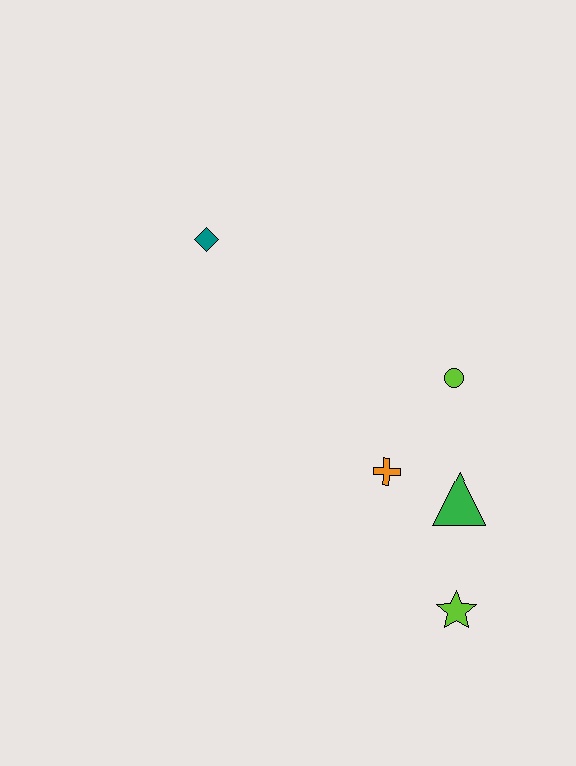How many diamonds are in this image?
There is 1 diamond.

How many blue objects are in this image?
There are no blue objects.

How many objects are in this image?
There are 5 objects.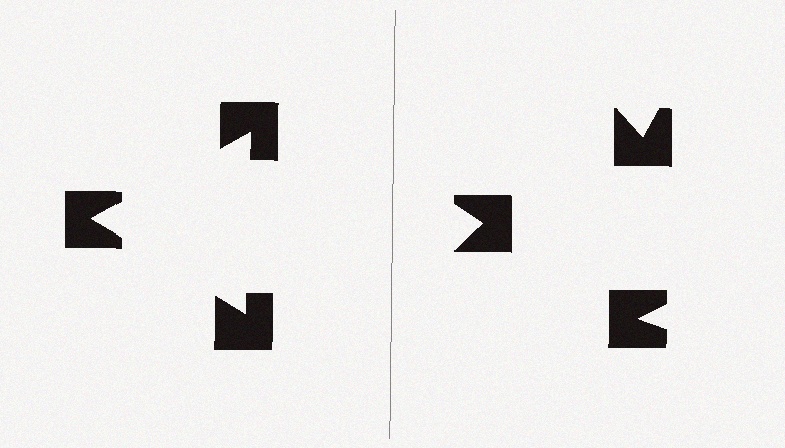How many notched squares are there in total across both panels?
6 — 3 on each side.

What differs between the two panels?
The notched squares are positioned identically on both sides; only the wedge orientations differ. On the left they align to a triangle; on the right they are misaligned.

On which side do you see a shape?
An illusory triangle appears on the left side. On the right side the wedge cuts are rotated, so no coherent shape forms.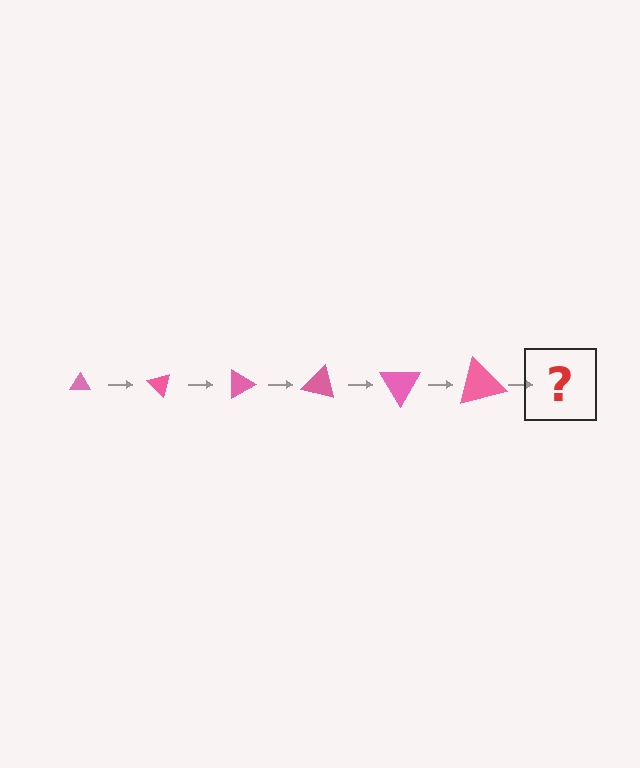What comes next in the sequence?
The next element should be a triangle, larger than the previous one and rotated 270 degrees from the start.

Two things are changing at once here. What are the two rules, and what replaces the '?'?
The two rules are that the triangle grows larger each step and it rotates 45 degrees each step. The '?' should be a triangle, larger than the previous one and rotated 270 degrees from the start.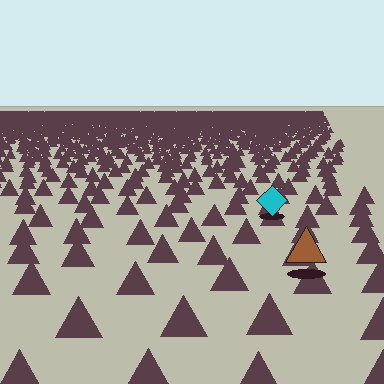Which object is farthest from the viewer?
The cyan diamond is farthest from the viewer. It appears smaller and the ground texture around it is denser.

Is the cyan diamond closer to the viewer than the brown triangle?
No. The brown triangle is closer — you can tell from the texture gradient: the ground texture is coarser near it.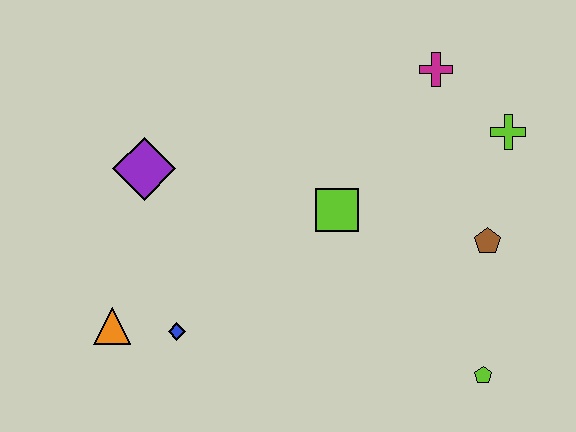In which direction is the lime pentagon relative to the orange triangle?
The lime pentagon is to the right of the orange triangle.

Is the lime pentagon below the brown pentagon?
Yes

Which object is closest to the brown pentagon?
The lime cross is closest to the brown pentagon.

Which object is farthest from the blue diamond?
The lime cross is farthest from the blue diamond.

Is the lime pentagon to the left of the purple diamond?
No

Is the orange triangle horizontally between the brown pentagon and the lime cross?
No